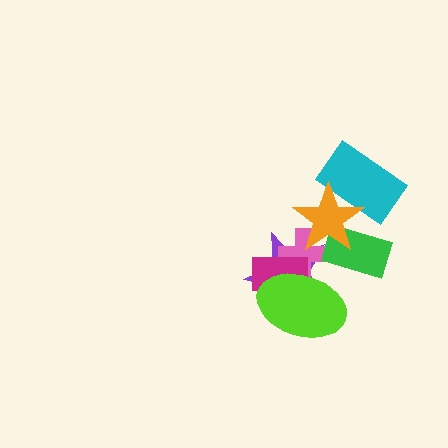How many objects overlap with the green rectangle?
1 object overlaps with the green rectangle.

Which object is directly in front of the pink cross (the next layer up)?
The magenta rectangle is directly in front of the pink cross.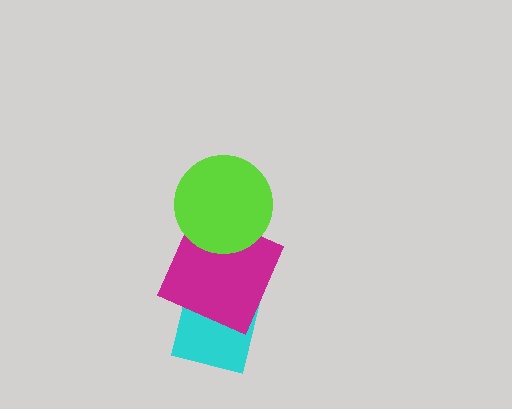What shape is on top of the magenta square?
The lime circle is on top of the magenta square.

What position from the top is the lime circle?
The lime circle is 1st from the top.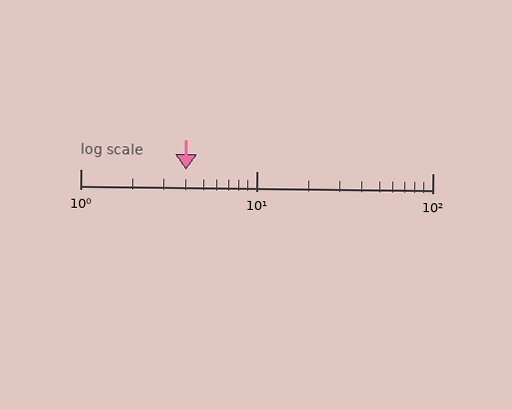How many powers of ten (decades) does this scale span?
The scale spans 2 decades, from 1 to 100.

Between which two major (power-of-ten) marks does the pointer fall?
The pointer is between 1 and 10.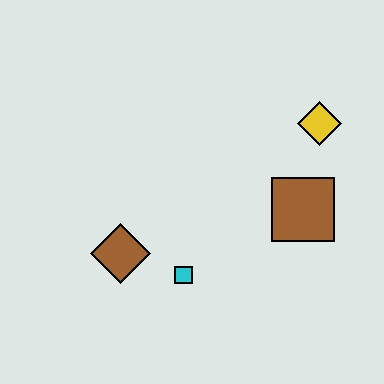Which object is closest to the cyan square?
The brown diamond is closest to the cyan square.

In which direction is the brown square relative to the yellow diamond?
The brown square is below the yellow diamond.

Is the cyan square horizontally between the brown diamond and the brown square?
Yes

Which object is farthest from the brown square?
The brown diamond is farthest from the brown square.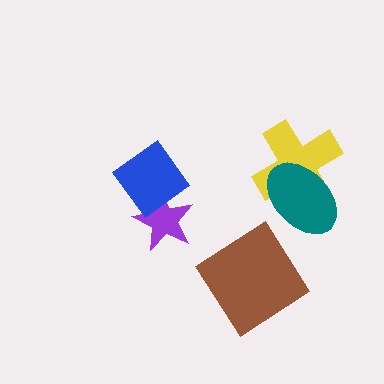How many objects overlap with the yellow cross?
1 object overlaps with the yellow cross.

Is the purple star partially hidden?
Yes, it is partially covered by another shape.